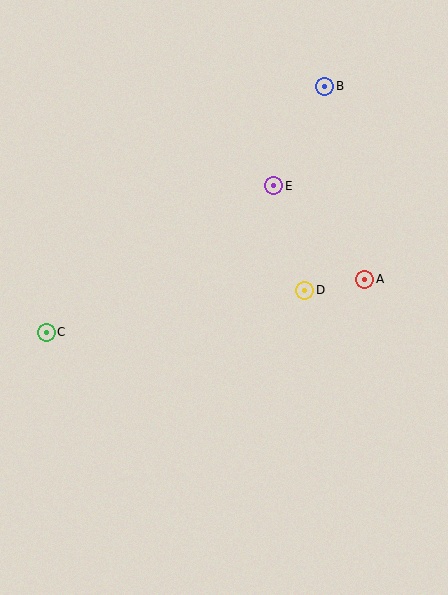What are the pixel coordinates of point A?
Point A is at (365, 279).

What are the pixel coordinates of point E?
Point E is at (274, 186).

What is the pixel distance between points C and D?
The distance between C and D is 262 pixels.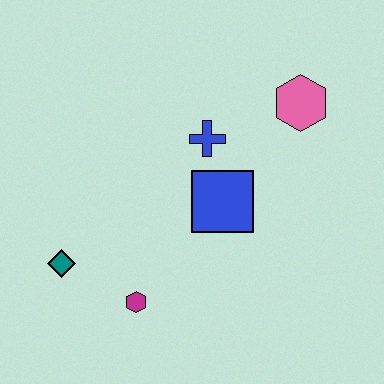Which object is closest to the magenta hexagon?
The teal diamond is closest to the magenta hexagon.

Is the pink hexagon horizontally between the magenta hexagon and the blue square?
No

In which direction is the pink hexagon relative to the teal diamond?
The pink hexagon is to the right of the teal diamond.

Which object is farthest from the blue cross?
The teal diamond is farthest from the blue cross.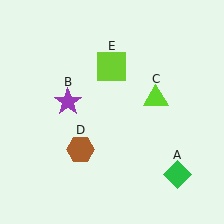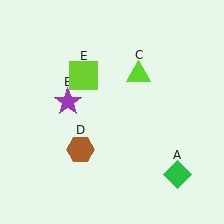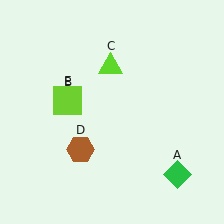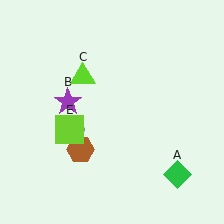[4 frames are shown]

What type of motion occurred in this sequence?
The lime triangle (object C), lime square (object E) rotated counterclockwise around the center of the scene.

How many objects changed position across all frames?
2 objects changed position: lime triangle (object C), lime square (object E).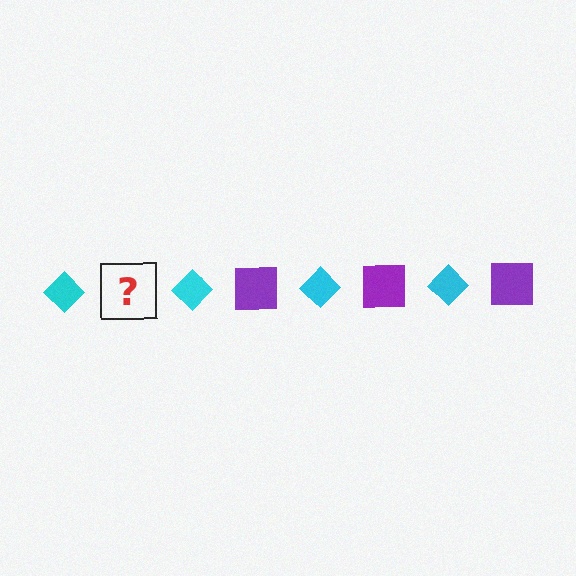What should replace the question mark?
The question mark should be replaced with a purple square.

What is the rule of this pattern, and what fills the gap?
The rule is that the pattern alternates between cyan diamond and purple square. The gap should be filled with a purple square.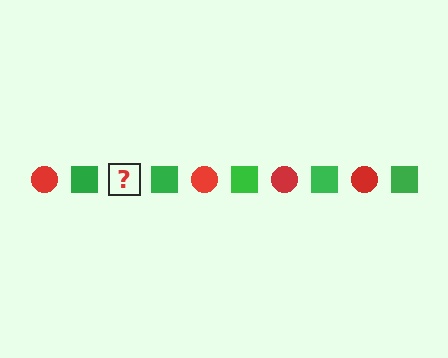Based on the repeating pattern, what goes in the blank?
The blank should be a red circle.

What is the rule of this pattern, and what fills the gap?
The rule is that the pattern alternates between red circle and green square. The gap should be filled with a red circle.